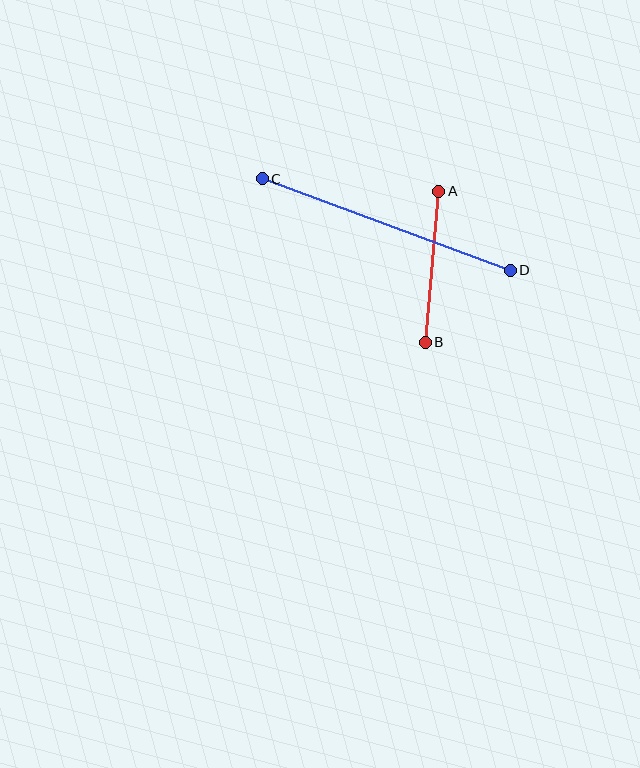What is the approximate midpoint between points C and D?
The midpoint is at approximately (386, 225) pixels.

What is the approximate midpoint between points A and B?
The midpoint is at approximately (432, 267) pixels.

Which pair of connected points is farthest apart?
Points C and D are farthest apart.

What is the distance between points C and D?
The distance is approximately 264 pixels.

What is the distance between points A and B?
The distance is approximately 151 pixels.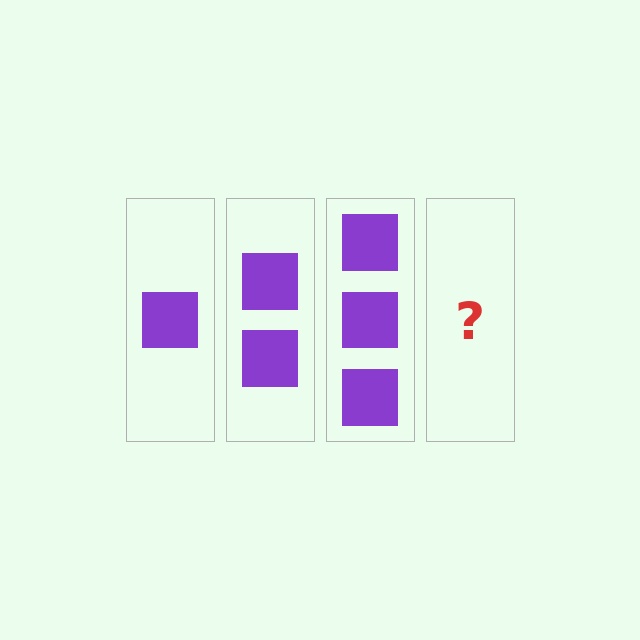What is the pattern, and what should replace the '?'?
The pattern is that each step adds one more square. The '?' should be 4 squares.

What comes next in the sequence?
The next element should be 4 squares.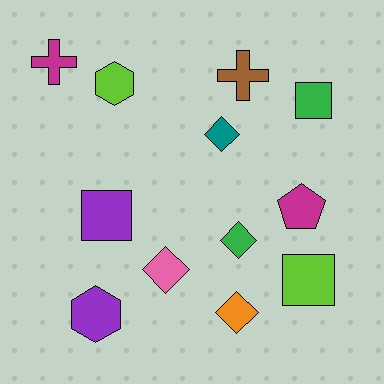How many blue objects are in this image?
There are no blue objects.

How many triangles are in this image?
There are no triangles.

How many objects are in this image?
There are 12 objects.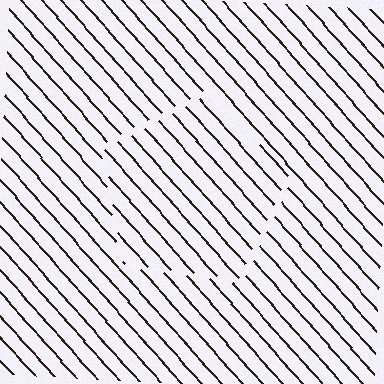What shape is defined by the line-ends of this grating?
An illusory pentagon. The interior of the shape contains the same grating, shifted by half a period — the contour is defined by the phase discontinuity where line-ends from the inner and outer gratings abut.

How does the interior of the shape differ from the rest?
The interior of the shape contains the same grating, shifted by half a period — the contour is defined by the phase discontinuity where line-ends from the inner and outer gratings abut.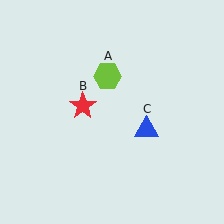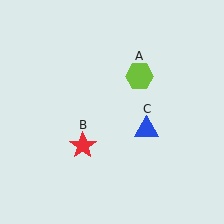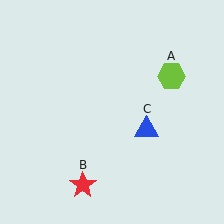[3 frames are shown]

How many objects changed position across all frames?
2 objects changed position: lime hexagon (object A), red star (object B).